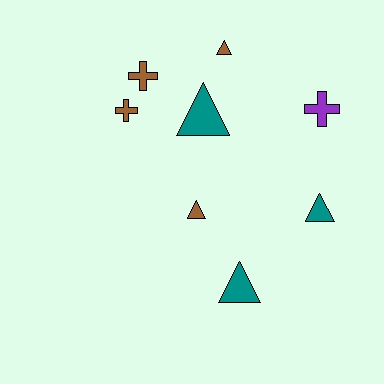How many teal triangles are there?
There are 3 teal triangles.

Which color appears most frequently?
Brown, with 4 objects.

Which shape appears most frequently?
Triangle, with 5 objects.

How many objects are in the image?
There are 8 objects.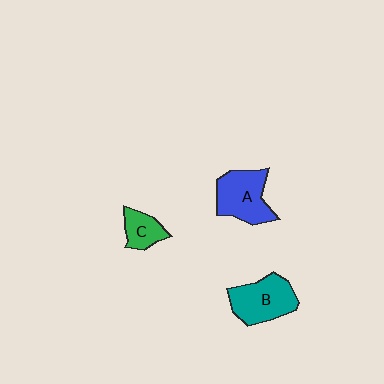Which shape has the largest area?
Shape B (teal).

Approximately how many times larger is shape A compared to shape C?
Approximately 1.9 times.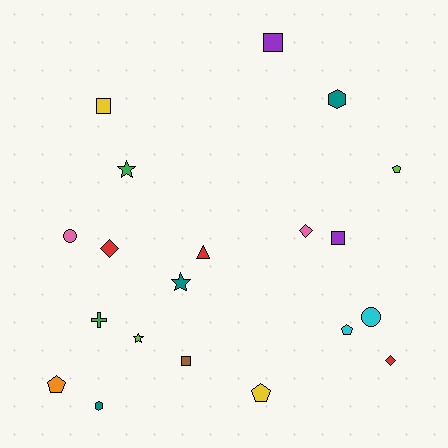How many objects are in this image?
There are 20 objects.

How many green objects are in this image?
There are 2 green objects.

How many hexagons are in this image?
There are 2 hexagons.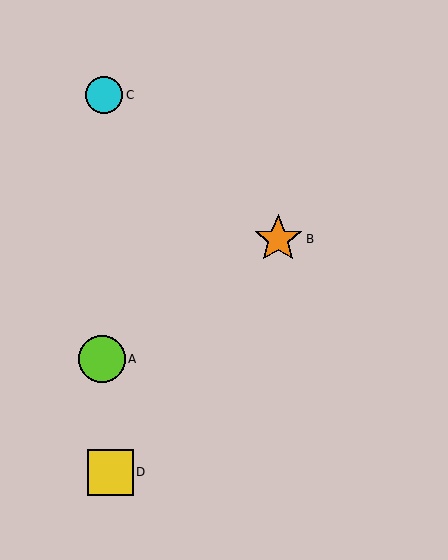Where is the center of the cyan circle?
The center of the cyan circle is at (104, 95).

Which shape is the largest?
The orange star (labeled B) is the largest.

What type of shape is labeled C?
Shape C is a cyan circle.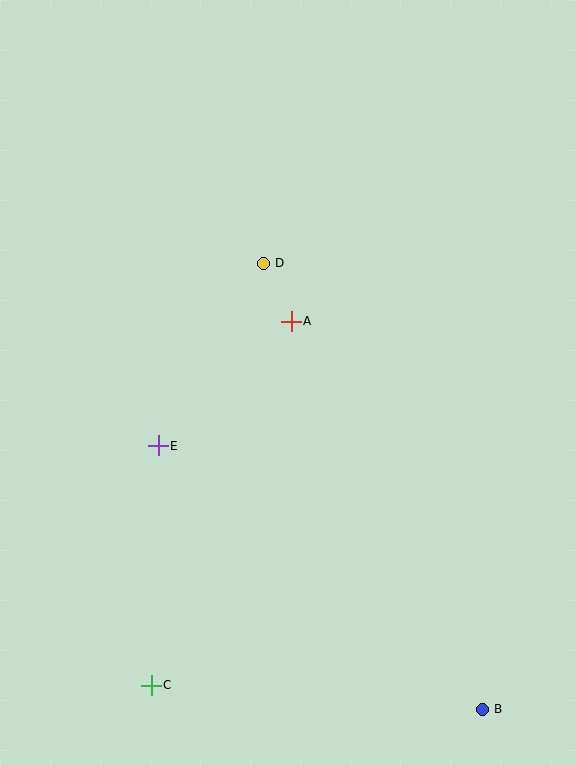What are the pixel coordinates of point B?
Point B is at (482, 709).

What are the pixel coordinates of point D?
Point D is at (263, 263).